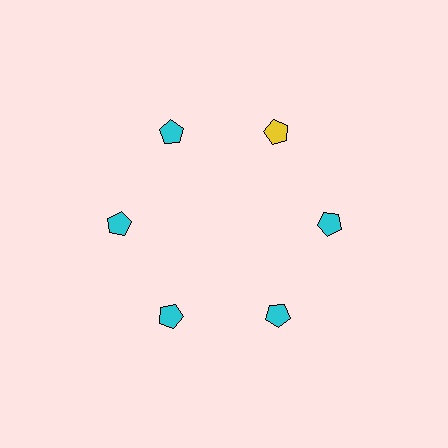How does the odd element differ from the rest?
It has a different color: yellow instead of cyan.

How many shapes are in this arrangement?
There are 6 shapes arranged in a ring pattern.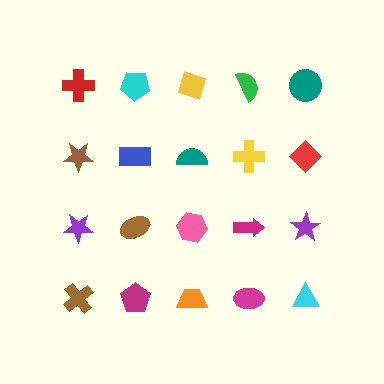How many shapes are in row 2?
5 shapes.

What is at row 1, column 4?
A green semicircle.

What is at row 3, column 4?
A magenta arrow.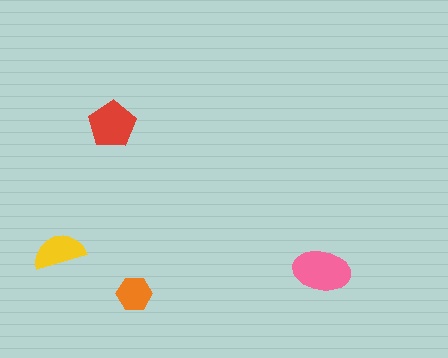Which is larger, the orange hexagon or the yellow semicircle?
The yellow semicircle.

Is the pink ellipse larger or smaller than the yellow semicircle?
Larger.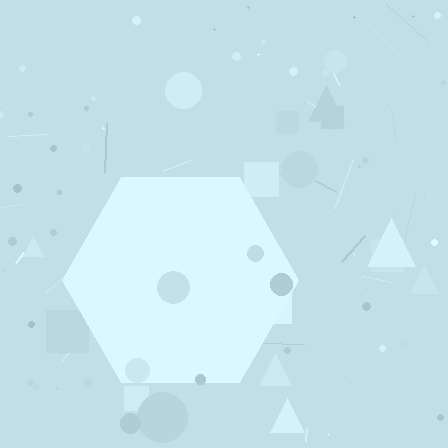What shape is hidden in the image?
A hexagon is hidden in the image.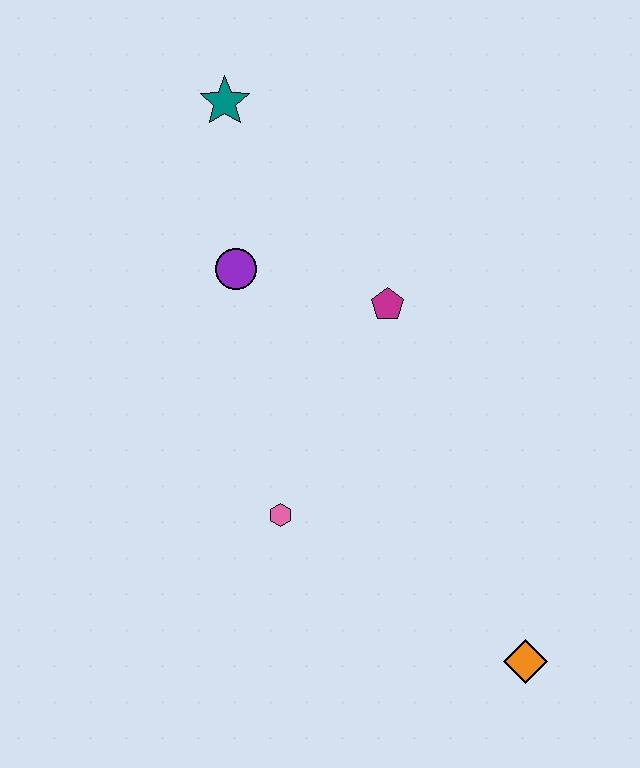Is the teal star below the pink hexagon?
No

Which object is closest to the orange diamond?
The pink hexagon is closest to the orange diamond.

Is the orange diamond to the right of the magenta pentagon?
Yes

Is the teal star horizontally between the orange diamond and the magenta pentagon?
No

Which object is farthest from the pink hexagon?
The teal star is farthest from the pink hexagon.